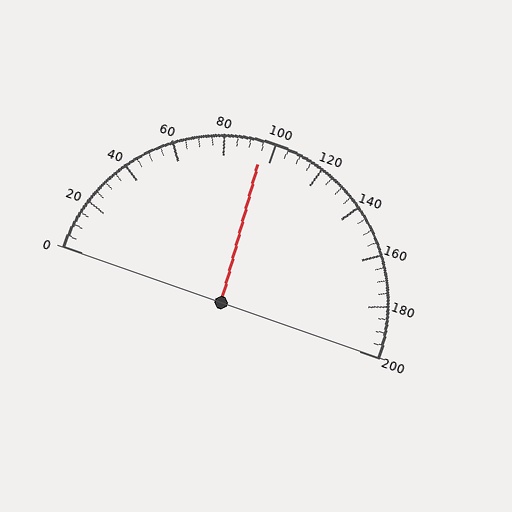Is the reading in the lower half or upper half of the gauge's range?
The reading is in the lower half of the range (0 to 200).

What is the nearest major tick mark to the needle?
The nearest major tick mark is 100.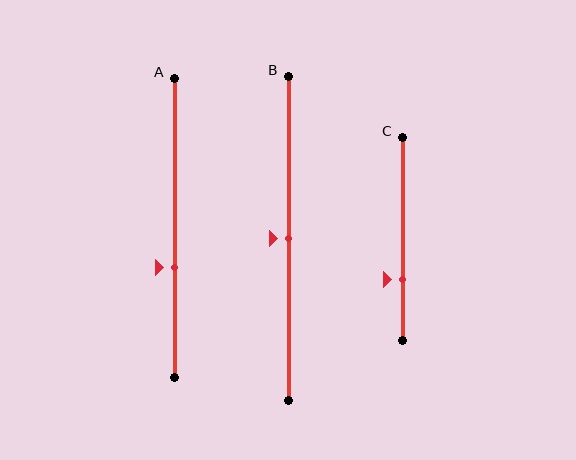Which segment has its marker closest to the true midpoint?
Segment B has its marker closest to the true midpoint.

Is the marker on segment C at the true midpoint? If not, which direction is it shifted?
No, the marker on segment C is shifted downward by about 20% of the segment length.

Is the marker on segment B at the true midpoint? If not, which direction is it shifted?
Yes, the marker on segment B is at the true midpoint.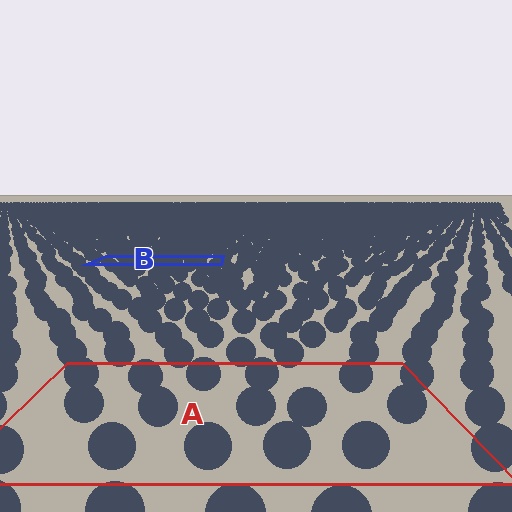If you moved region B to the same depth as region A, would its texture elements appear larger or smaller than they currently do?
They would appear larger. At a closer depth, the same texture elements are projected at a bigger on-screen size.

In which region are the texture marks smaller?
The texture marks are smaller in region B, because it is farther away.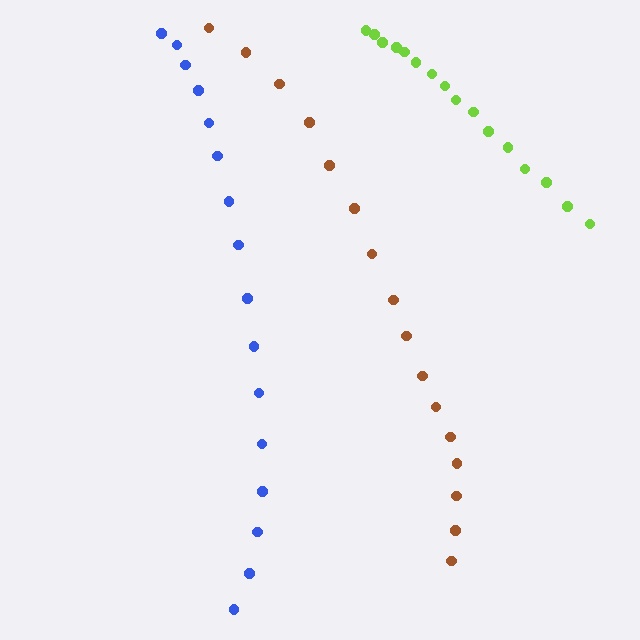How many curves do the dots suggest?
There are 3 distinct paths.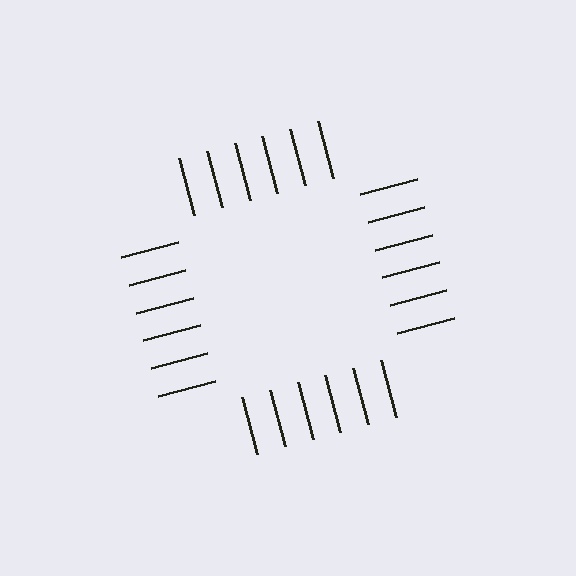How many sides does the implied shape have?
4 sides — the line-ends trace a square.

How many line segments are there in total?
24 — 6 along each of the 4 edges.